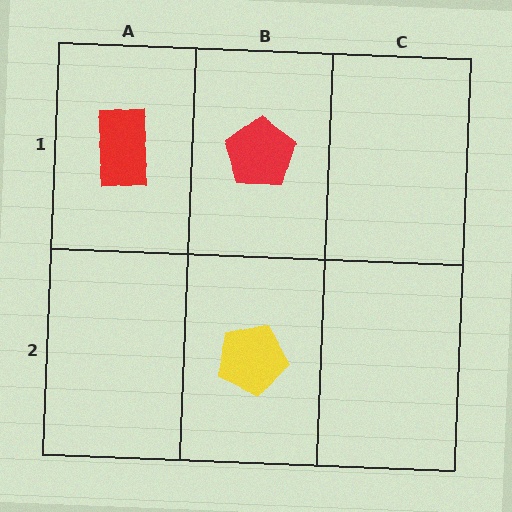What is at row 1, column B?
A red pentagon.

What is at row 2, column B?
A yellow pentagon.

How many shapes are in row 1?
2 shapes.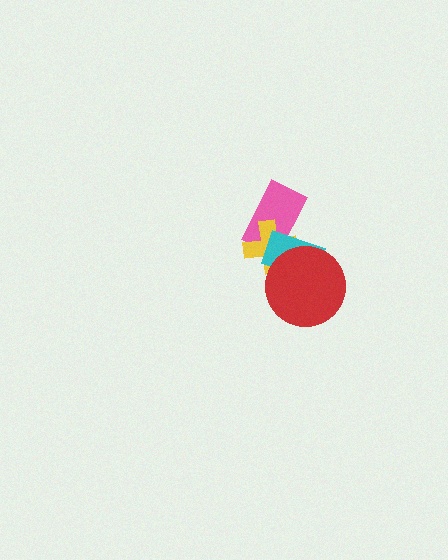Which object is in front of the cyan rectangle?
The red circle is in front of the cyan rectangle.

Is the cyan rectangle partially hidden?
Yes, it is partially covered by another shape.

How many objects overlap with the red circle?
2 objects overlap with the red circle.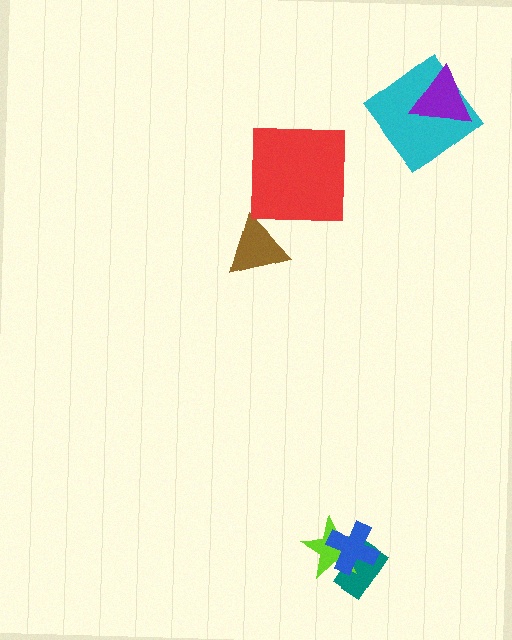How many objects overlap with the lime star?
2 objects overlap with the lime star.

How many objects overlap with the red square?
0 objects overlap with the red square.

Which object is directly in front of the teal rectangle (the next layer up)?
The lime star is directly in front of the teal rectangle.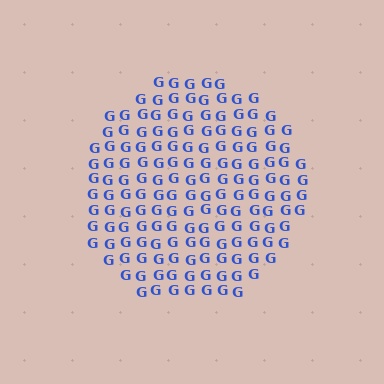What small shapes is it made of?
It is made of small letter G's.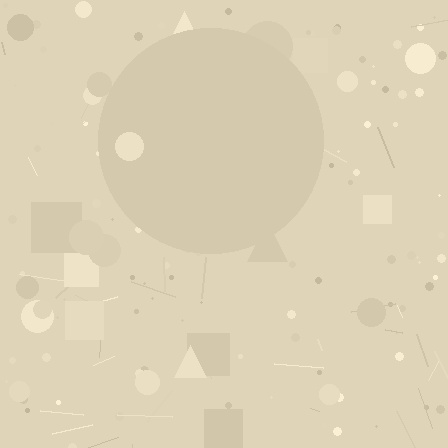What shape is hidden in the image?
A circle is hidden in the image.